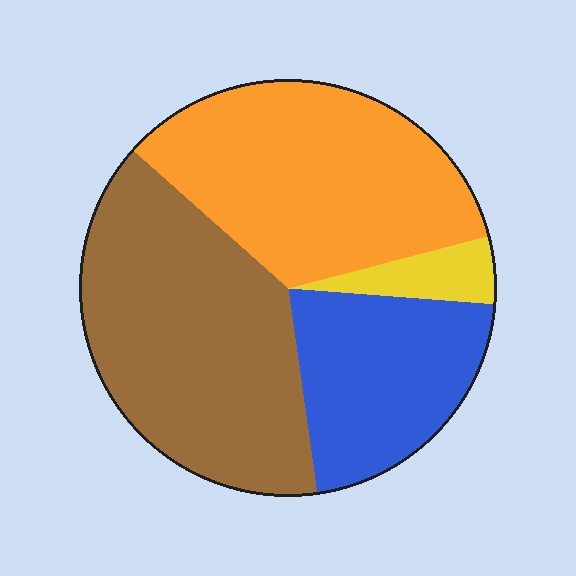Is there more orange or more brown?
Brown.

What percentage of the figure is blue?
Blue takes up less than a quarter of the figure.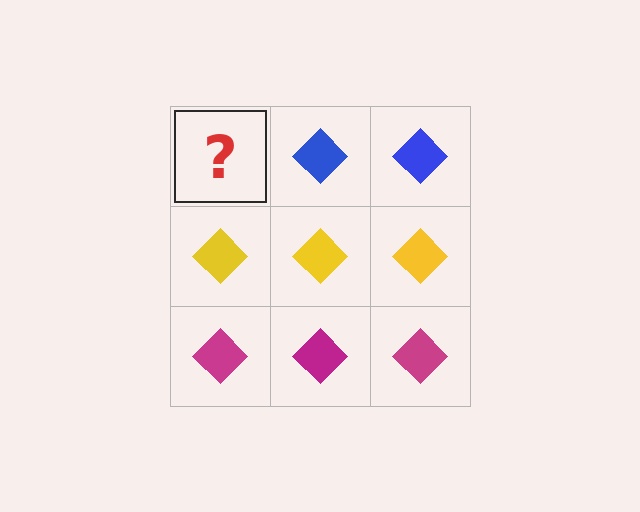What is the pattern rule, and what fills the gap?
The rule is that each row has a consistent color. The gap should be filled with a blue diamond.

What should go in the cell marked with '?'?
The missing cell should contain a blue diamond.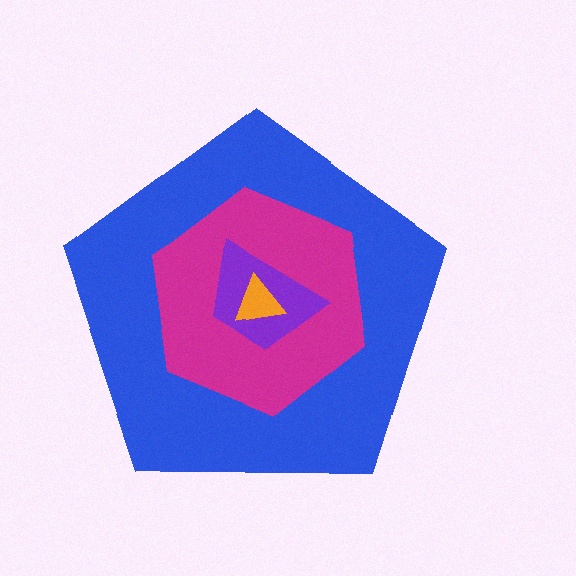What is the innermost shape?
The orange triangle.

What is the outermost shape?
The blue pentagon.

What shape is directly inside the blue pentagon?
The magenta hexagon.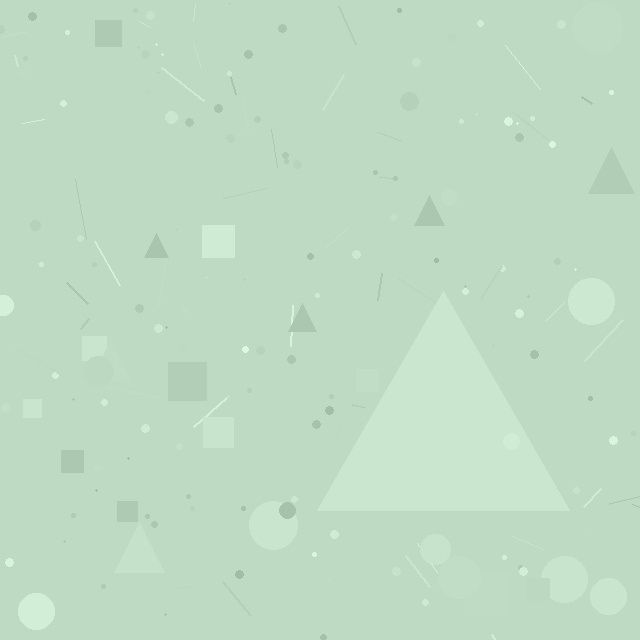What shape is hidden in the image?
A triangle is hidden in the image.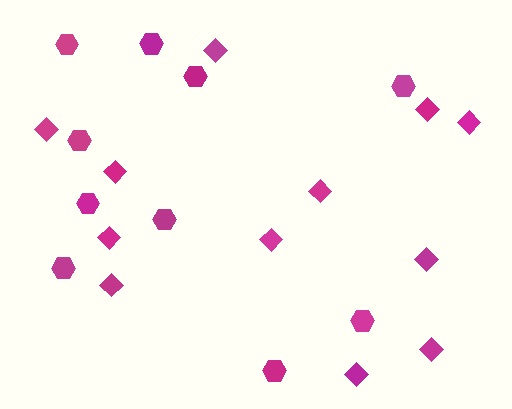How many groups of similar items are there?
There are 2 groups: one group of hexagons (10) and one group of diamonds (12).